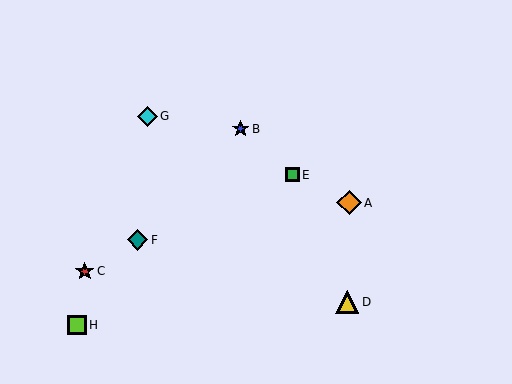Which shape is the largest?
The orange diamond (labeled A) is the largest.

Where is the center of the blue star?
The center of the blue star is at (241, 129).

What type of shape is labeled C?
Shape C is a red star.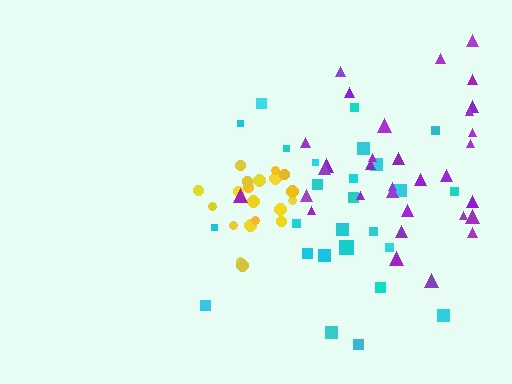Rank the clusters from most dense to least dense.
yellow, purple, cyan.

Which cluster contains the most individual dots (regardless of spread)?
Purple (32).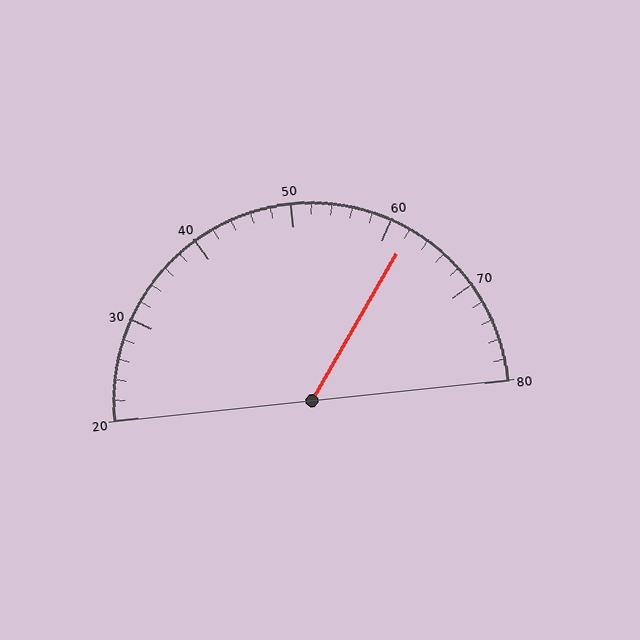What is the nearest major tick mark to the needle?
The nearest major tick mark is 60.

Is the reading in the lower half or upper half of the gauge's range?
The reading is in the upper half of the range (20 to 80).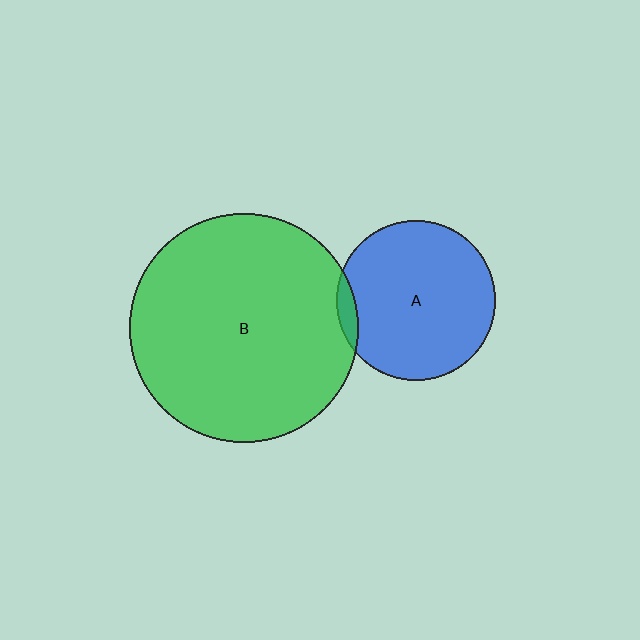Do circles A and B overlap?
Yes.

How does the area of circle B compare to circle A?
Approximately 2.1 times.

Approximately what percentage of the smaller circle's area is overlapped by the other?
Approximately 5%.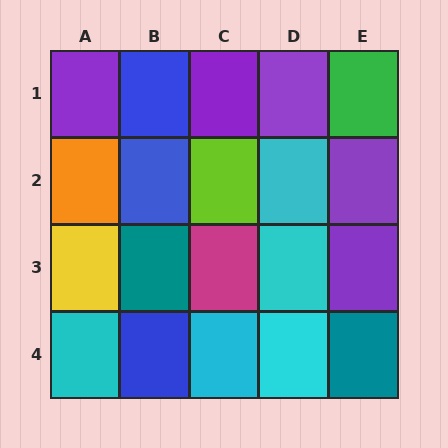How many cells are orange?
1 cell is orange.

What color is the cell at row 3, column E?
Purple.